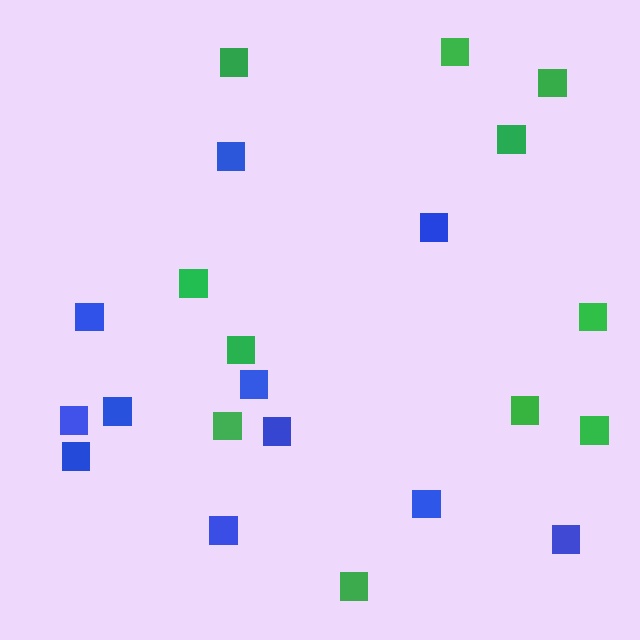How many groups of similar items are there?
There are 2 groups: one group of blue squares (11) and one group of green squares (11).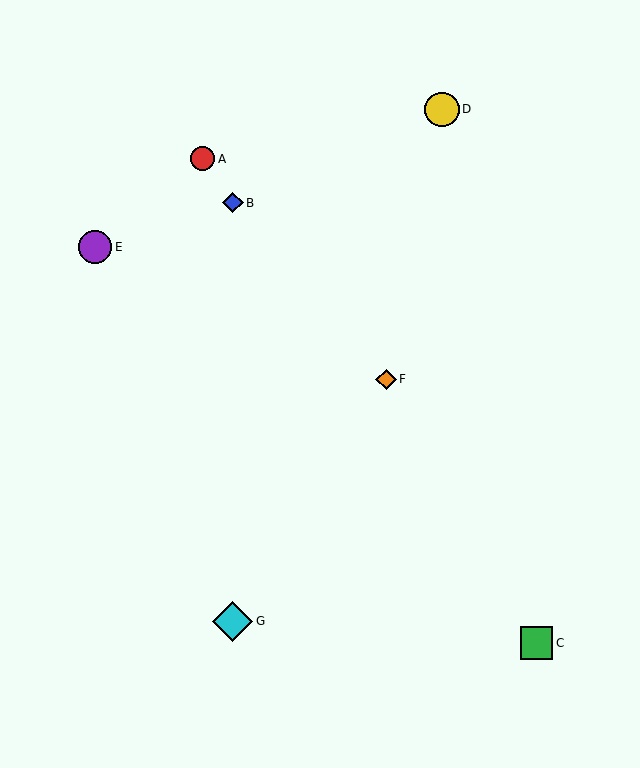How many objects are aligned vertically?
2 objects (B, G) are aligned vertically.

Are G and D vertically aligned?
No, G is at x≈233 and D is at x≈443.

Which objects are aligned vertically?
Objects B, G are aligned vertically.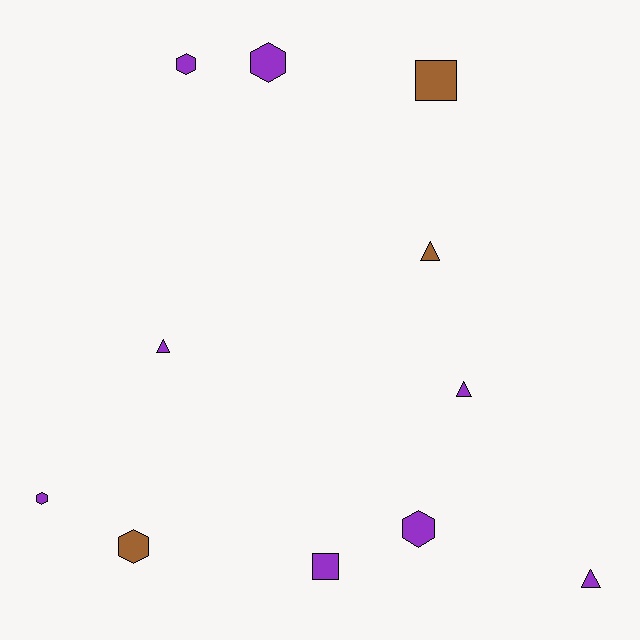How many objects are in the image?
There are 11 objects.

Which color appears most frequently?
Purple, with 8 objects.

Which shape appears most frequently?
Hexagon, with 5 objects.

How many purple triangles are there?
There are 3 purple triangles.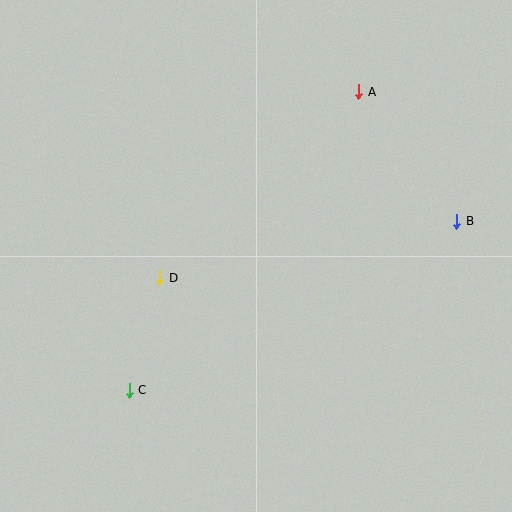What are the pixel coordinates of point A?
Point A is at (359, 92).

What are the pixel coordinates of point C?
Point C is at (129, 390).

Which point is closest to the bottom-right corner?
Point B is closest to the bottom-right corner.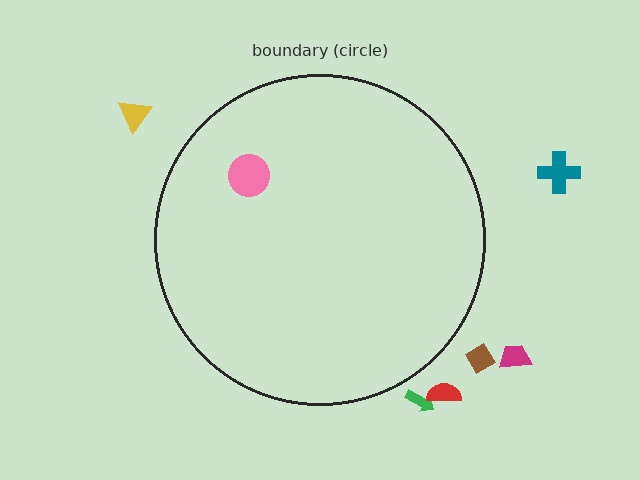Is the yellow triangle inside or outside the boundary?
Outside.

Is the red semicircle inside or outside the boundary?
Outside.